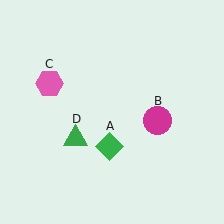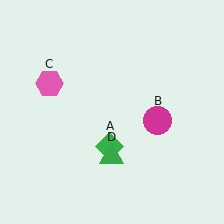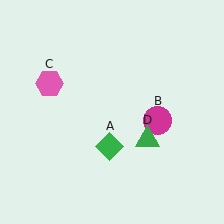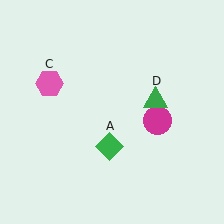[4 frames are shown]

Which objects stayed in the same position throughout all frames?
Green diamond (object A) and magenta circle (object B) and pink hexagon (object C) remained stationary.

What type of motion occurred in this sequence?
The green triangle (object D) rotated counterclockwise around the center of the scene.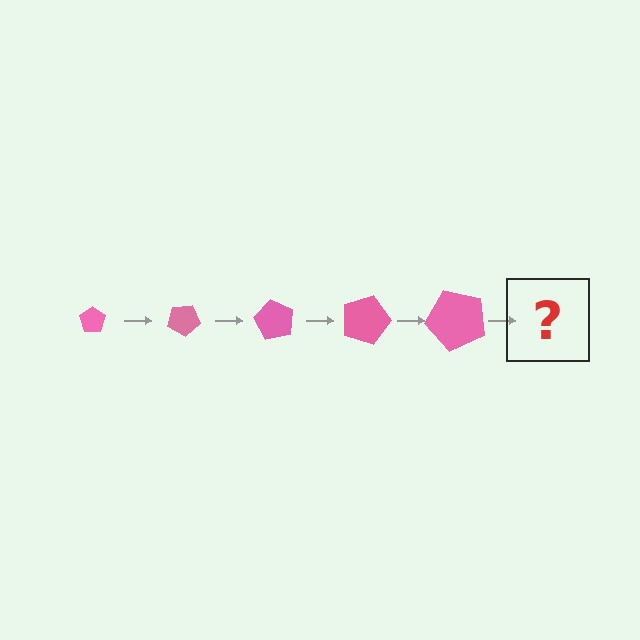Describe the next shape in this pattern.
It should be a pentagon, larger than the previous one and rotated 150 degrees from the start.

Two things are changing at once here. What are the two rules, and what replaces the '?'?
The two rules are that the pentagon grows larger each step and it rotates 30 degrees each step. The '?' should be a pentagon, larger than the previous one and rotated 150 degrees from the start.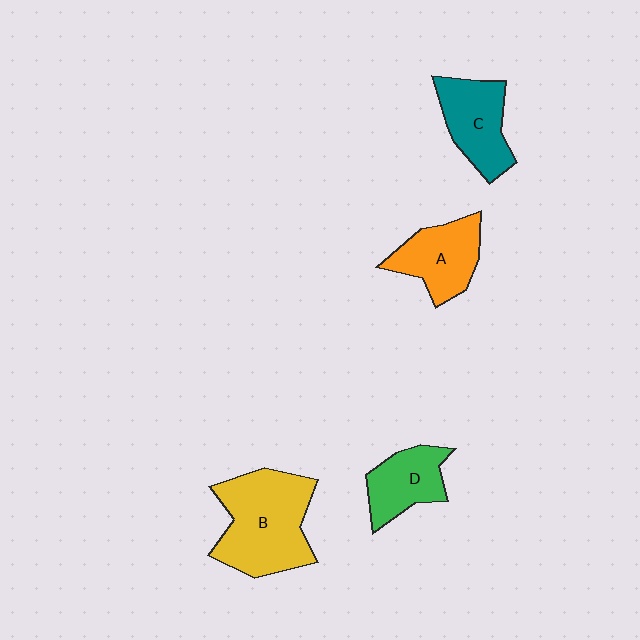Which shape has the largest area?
Shape B (yellow).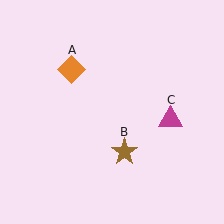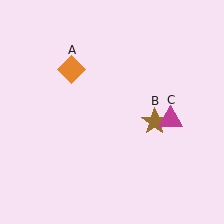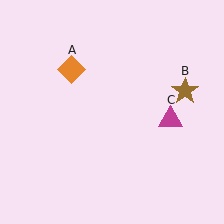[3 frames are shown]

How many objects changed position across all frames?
1 object changed position: brown star (object B).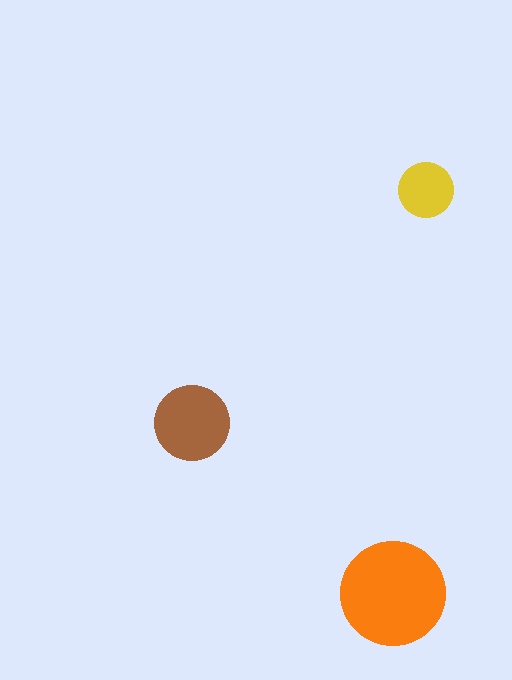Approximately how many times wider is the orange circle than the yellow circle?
About 2 times wider.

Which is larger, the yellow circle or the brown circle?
The brown one.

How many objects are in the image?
There are 3 objects in the image.